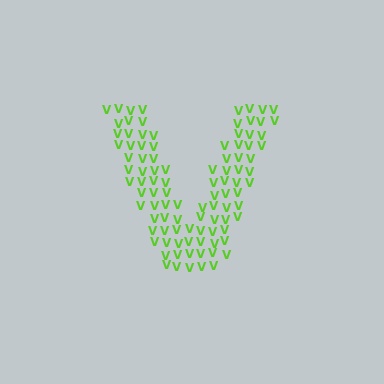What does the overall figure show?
The overall figure shows the letter V.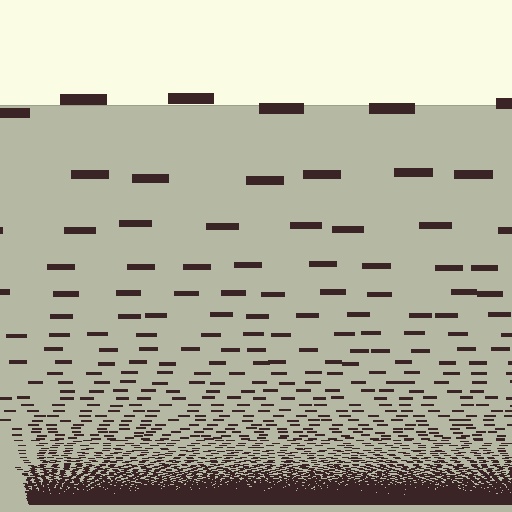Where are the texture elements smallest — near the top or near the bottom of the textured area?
Near the bottom.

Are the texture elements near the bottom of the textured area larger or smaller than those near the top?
Smaller. The gradient is inverted — elements near the bottom are smaller and denser.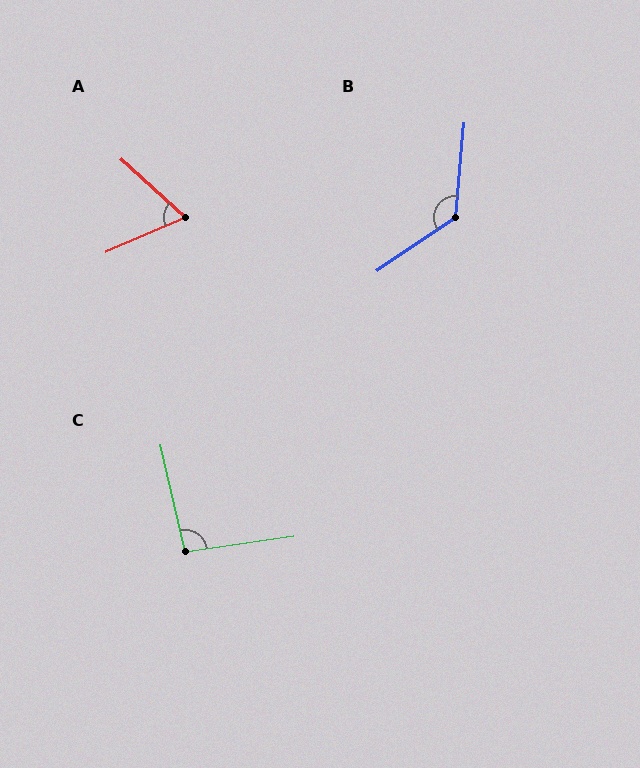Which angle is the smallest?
A, at approximately 65 degrees.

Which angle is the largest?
B, at approximately 130 degrees.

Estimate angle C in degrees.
Approximately 94 degrees.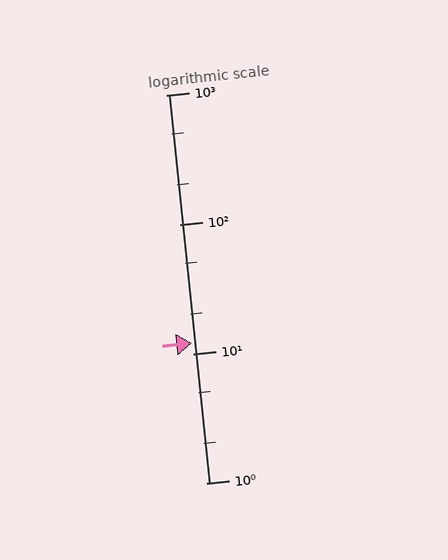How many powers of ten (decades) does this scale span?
The scale spans 3 decades, from 1 to 1000.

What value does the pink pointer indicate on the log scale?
The pointer indicates approximately 12.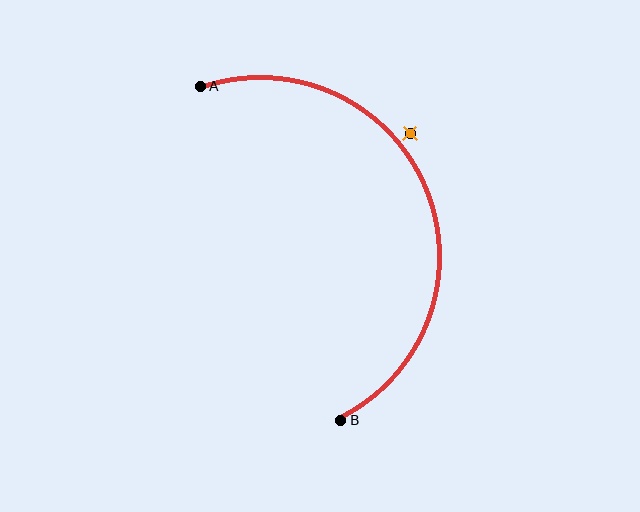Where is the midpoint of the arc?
The arc midpoint is the point on the curve farthest from the straight line joining A and B. It sits to the right of that line.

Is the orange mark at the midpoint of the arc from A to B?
No — the orange mark does not lie on the arc at all. It sits slightly outside the curve.